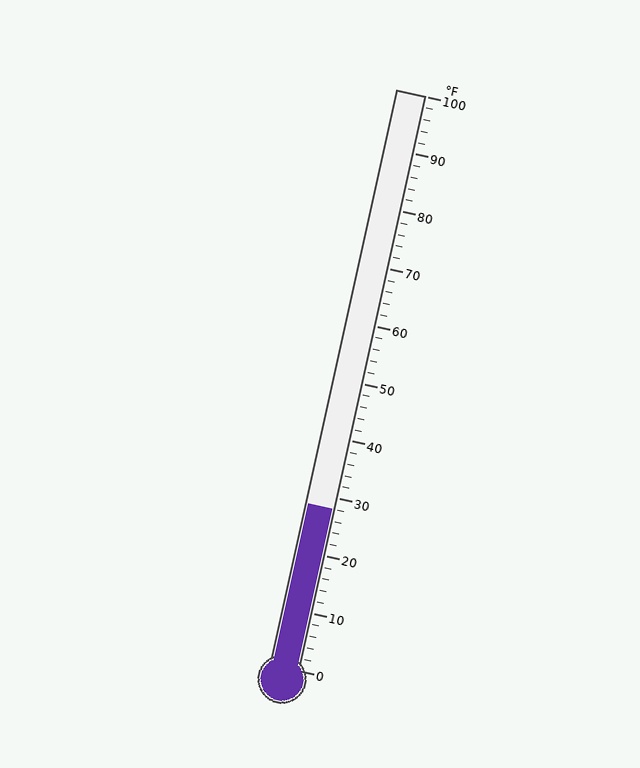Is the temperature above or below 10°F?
The temperature is above 10°F.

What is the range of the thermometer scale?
The thermometer scale ranges from 0°F to 100°F.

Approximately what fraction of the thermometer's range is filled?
The thermometer is filled to approximately 30% of its range.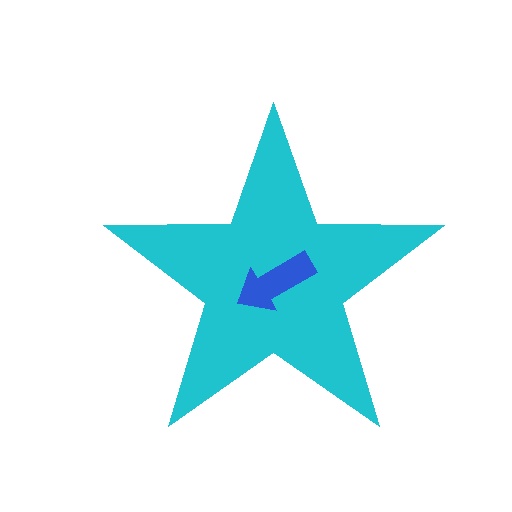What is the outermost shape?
The cyan star.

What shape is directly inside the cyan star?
The blue arrow.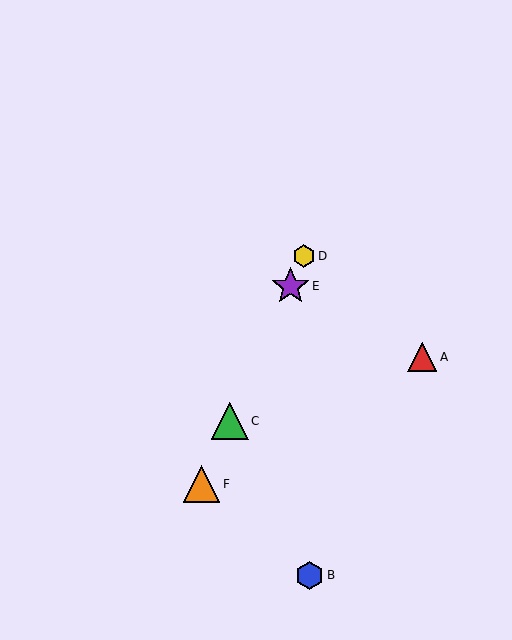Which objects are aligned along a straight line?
Objects C, D, E, F are aligned along a straight line.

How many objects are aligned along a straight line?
4 objects (C, D, E, F) are aligned along a straight line.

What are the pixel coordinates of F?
Object F is at (202, 484).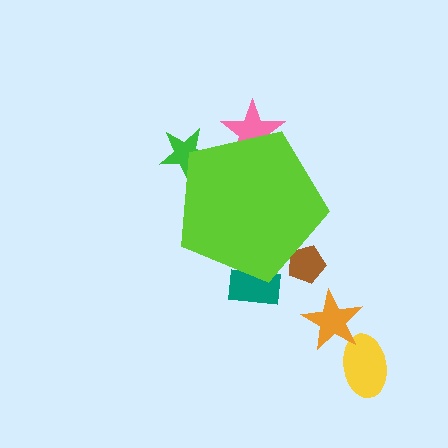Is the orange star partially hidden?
No, the orange star is fully visible.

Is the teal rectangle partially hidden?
Yes, the teal rectangle is partially hidden behind the lime pentagon.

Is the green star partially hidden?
Yes, the green star is partially hidden behind the lime pentagon.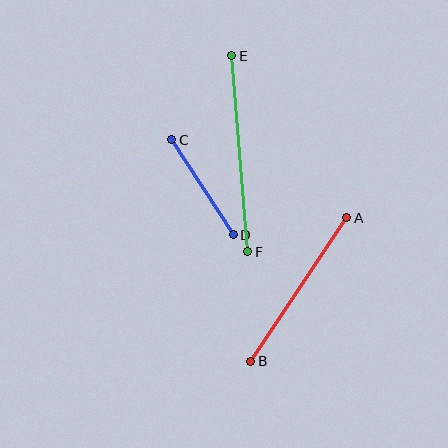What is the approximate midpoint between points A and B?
The midpoint is at approximately (299, 290) pixels.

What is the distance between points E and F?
The distance is approximately 197 pixels.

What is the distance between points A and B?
The distance is approximately 173 pixels.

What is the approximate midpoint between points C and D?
The midpoint is at approximately (203, 187) pixels.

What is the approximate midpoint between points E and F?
The midpoint is at approximately (240, 154) pixels.